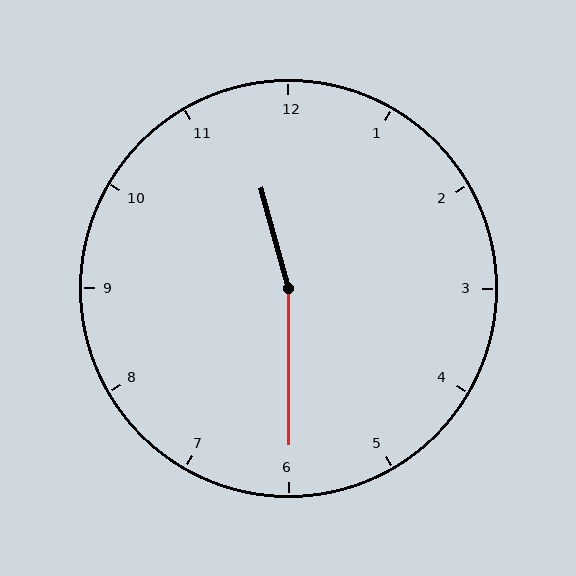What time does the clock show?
11:30.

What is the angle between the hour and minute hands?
Approximately 165 degrees.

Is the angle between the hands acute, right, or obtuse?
It is obtuse.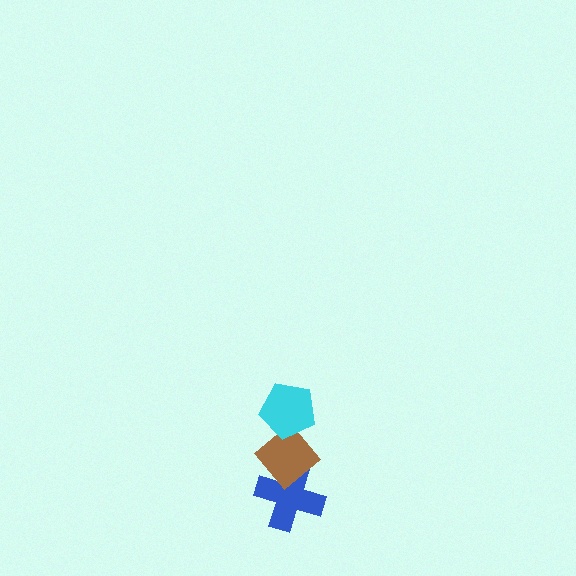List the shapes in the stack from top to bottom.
From top to bottom: the cyan pentagon, the brown diamond, the blue cross.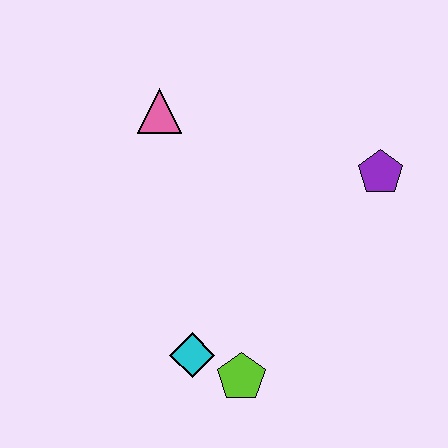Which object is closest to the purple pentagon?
The pink triangle is closest to the purple pentagon.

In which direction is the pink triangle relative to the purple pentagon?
The pink triangle is to the left of the purple pentagon.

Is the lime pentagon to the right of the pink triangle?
Yes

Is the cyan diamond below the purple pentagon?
Yes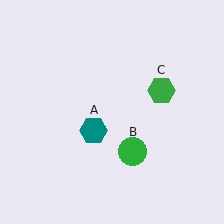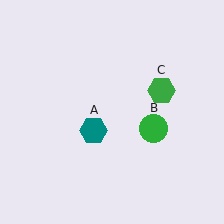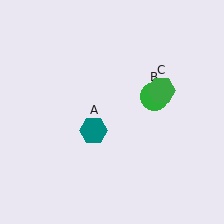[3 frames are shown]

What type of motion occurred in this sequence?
The green circle (object B) rotated counterclockwise around the center of the scene.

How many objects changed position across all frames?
1 object changed position: green circle (object B).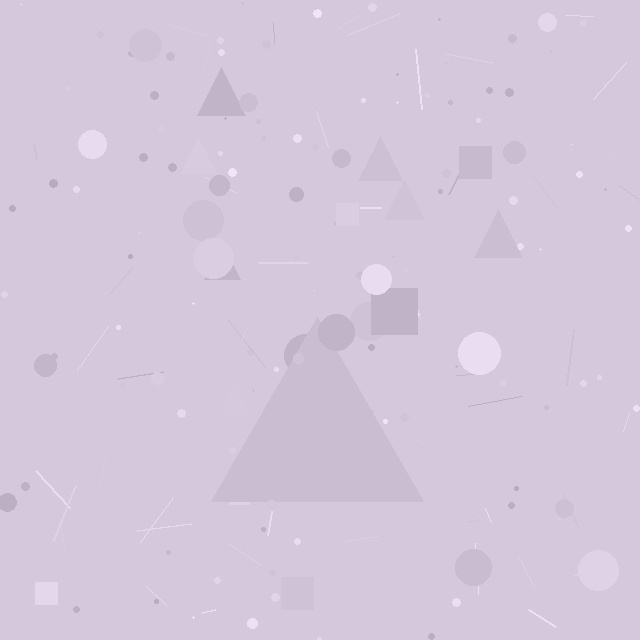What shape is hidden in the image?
A triangle is hidden in the image.